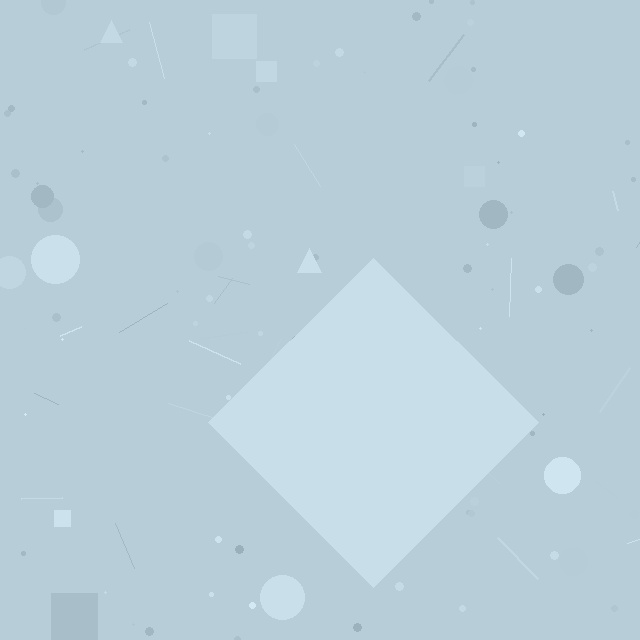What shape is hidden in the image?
A diamond is hidden in the image.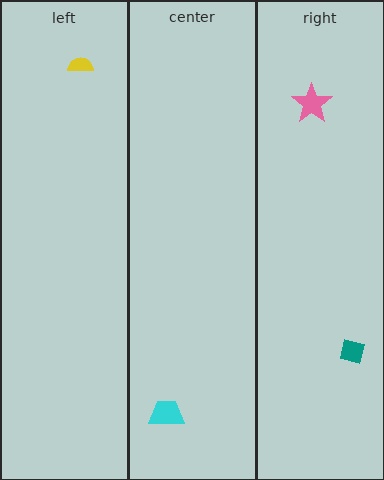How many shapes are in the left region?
1.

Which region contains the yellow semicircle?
The left region.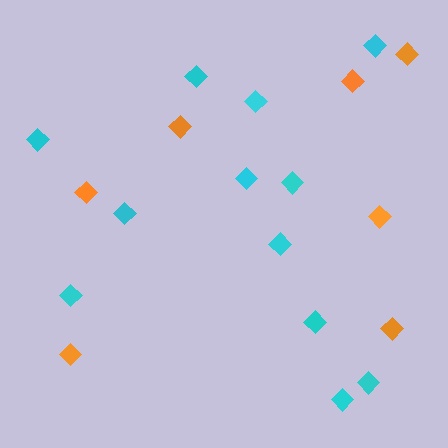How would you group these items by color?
There are 2 groups: one group of orange diamonds (7) and one group of cyan diamonds (12).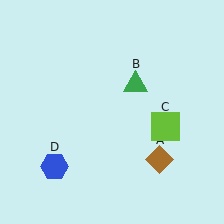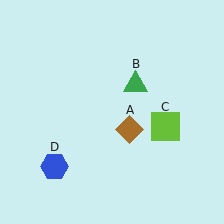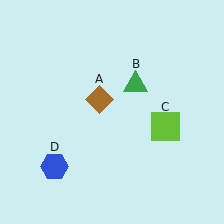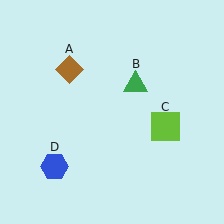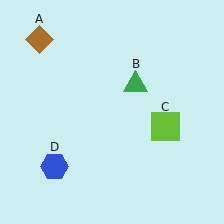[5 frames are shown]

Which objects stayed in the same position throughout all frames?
Green triangle (object B) and lime square (object C) and blue hexagon (object D) remained stationary.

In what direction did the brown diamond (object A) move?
The brown diamond (object A) moved up and to the left.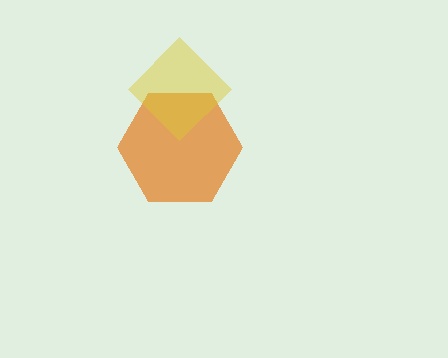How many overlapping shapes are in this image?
There are 2 overlapping shapes in the image.